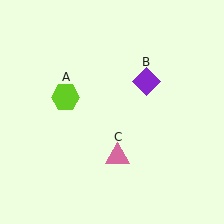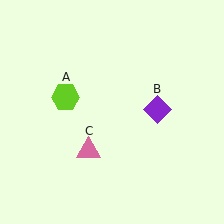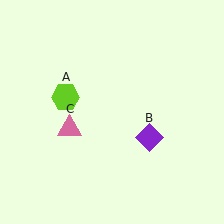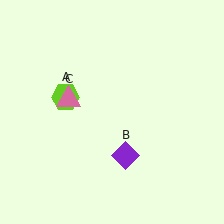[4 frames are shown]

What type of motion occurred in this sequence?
The purple diamond (object B), pink triangle (object C) rotated clockwise around the center of the scene.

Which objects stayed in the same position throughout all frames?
Lime hexagon (object A) remained stationary.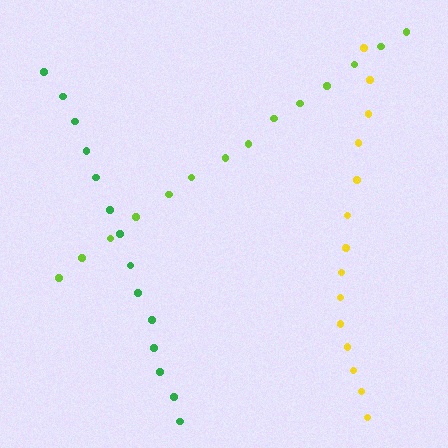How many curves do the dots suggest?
There are 3 distinct paths.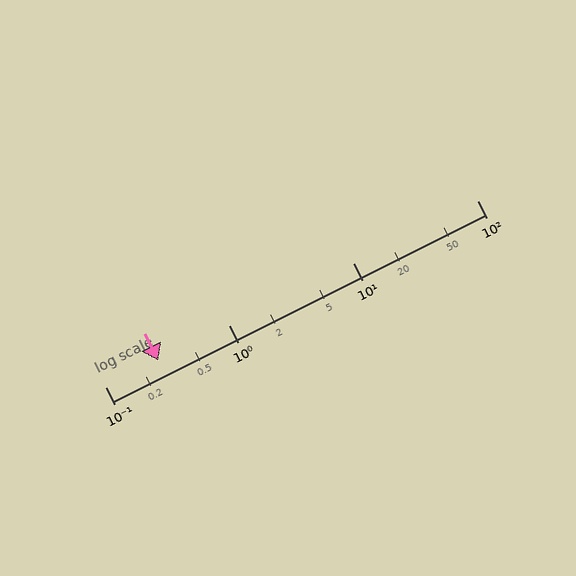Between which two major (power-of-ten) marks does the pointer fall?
The pointer is between 0.1 and 1.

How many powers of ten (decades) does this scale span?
The scale spans 3 decades, from 0.1 to 100.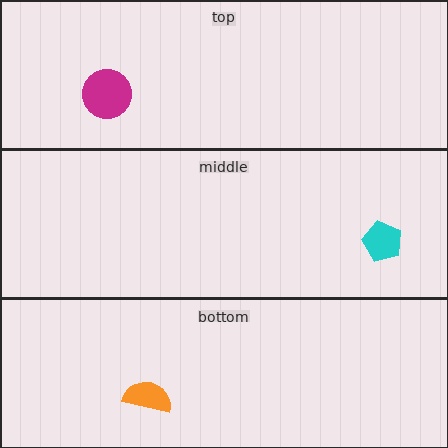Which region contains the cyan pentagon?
The middle region.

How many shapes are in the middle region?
1.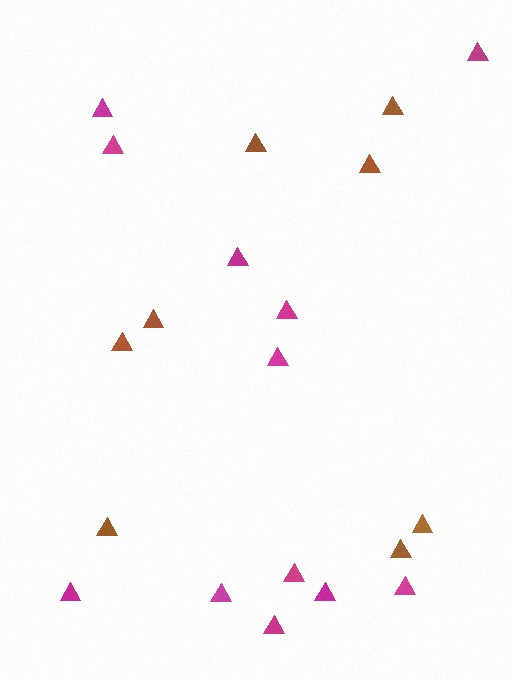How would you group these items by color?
There are 2 groups: one group of brown triangles (8) and one group of magenta triangles (12).